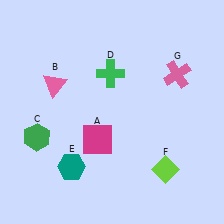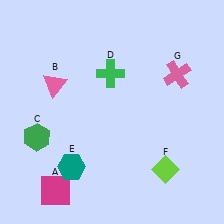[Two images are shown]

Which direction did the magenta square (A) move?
The magenta square (A) moved down.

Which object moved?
The magenta square (A) moved down.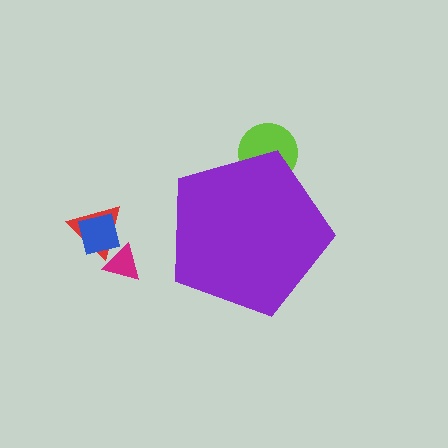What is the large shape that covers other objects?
A purple pentagon.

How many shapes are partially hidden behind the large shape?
1 shape is partially hidden.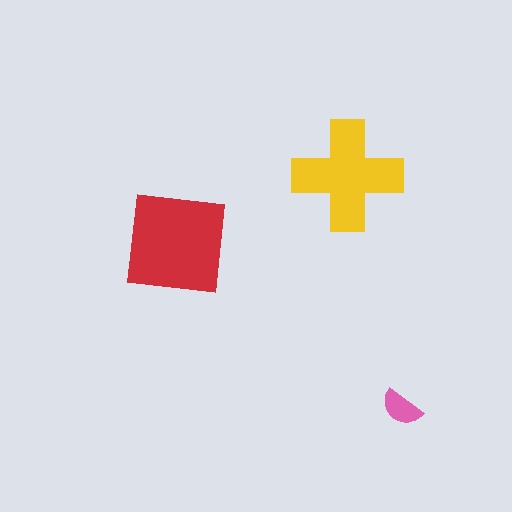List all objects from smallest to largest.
The pink semicircle, the yellow cross, the red square.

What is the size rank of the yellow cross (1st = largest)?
2nd.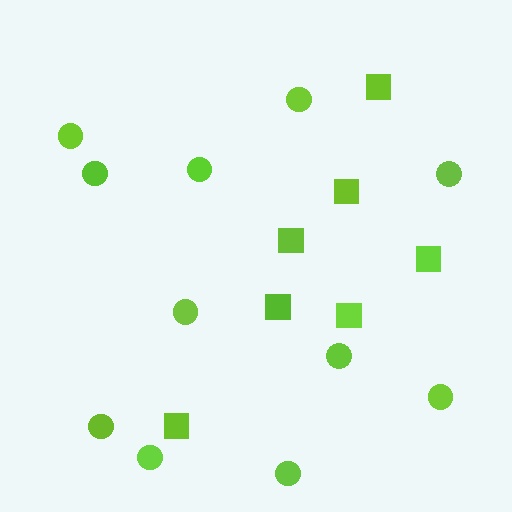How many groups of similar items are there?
There are 2 groups: one group of circles (11) and one group of squares (7).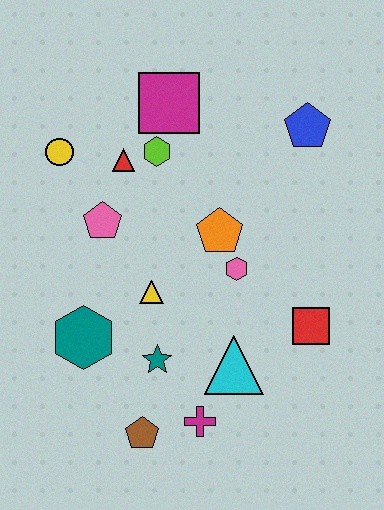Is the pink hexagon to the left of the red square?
Yes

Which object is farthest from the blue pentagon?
The brown pentagon is farthest from the blue pentagon.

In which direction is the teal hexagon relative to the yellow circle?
The teal hexagon is below the yellow circle.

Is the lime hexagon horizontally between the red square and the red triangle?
Yes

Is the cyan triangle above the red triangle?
No